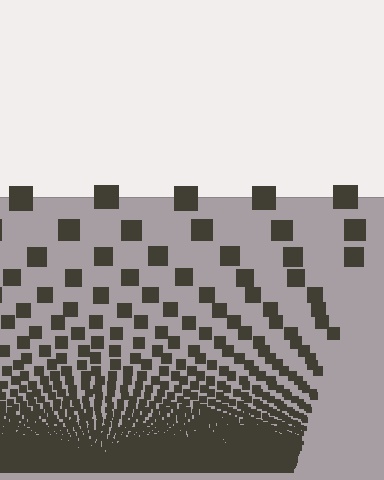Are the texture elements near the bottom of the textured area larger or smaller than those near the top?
Smaller. The gradient is inverted — elements near the bottom are smaller and denser.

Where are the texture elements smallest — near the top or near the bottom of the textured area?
Near the bottom.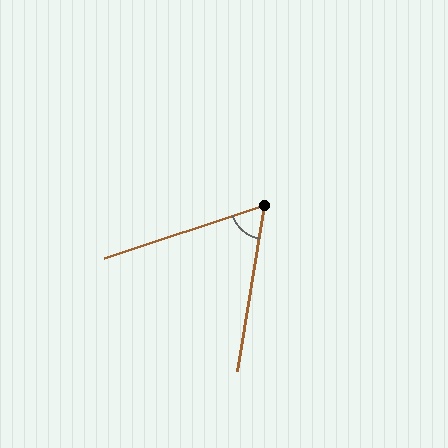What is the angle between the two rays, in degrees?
Approximately 62 degrees.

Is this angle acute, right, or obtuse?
It is acute.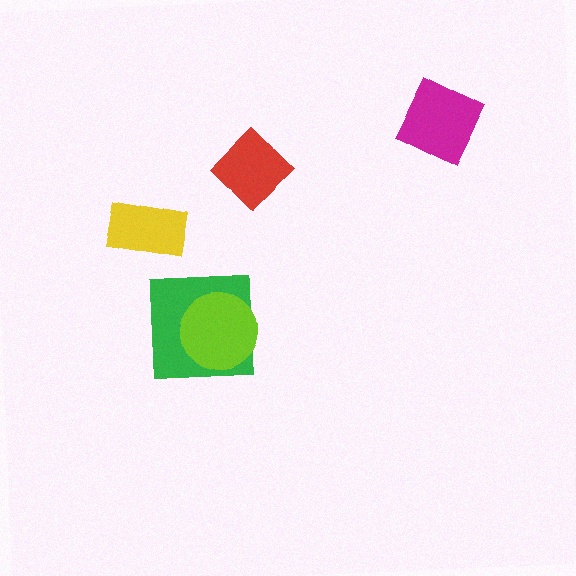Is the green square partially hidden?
Yes, it is partially covered by another shape.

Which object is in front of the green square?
The lime circle is in front of the green square.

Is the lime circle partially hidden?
No, no other shape covers it.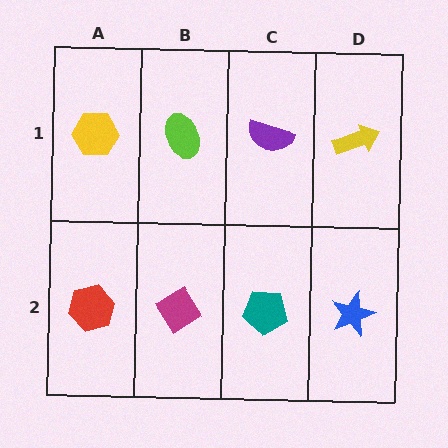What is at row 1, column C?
A purple semicircle.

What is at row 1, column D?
A yellow arrow.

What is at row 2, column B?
A magenta diamond.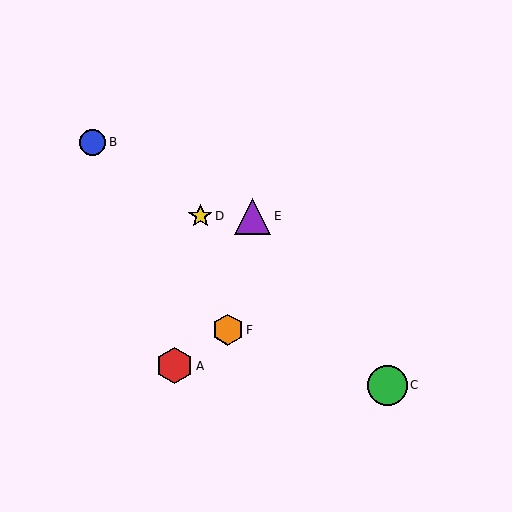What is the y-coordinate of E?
Object E is at y≈216.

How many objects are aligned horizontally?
2 objects (D, E) are aligned horizontally.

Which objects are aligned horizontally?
Objects D, E are aligned horizontally.